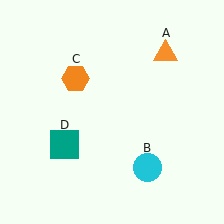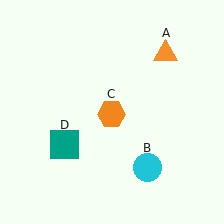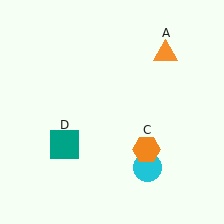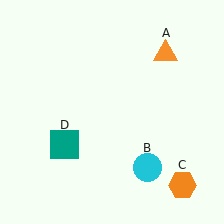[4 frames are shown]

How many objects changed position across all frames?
1 object changed position: orange hexagon (object C).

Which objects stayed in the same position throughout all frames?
Orange triangle (object A) and cyan circle (object B) and teal square (object D) remained stationary.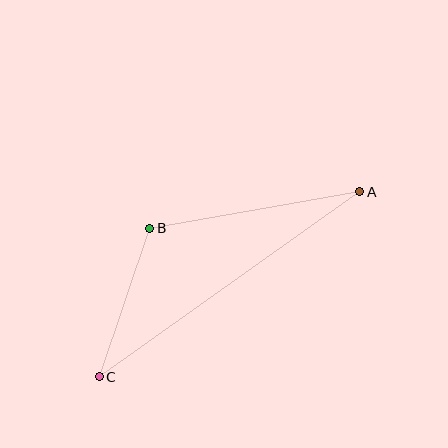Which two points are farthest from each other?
Points A and C are farthest from each other.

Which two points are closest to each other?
Points B and C are closest to each other.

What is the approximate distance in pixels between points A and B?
The distance between A and B is approximately 213 pixels.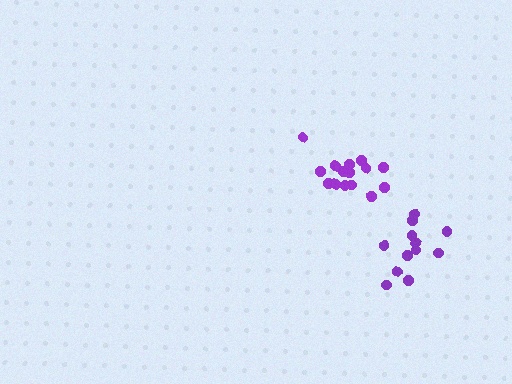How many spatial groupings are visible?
There are 2 spatial groupings.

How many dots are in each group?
Group 1: 16 dots, Group 2: 12 dots (28 total).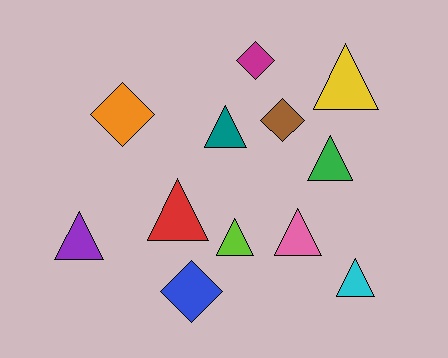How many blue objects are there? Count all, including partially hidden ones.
There is 1 blue object.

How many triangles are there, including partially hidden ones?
There are 8 triangles.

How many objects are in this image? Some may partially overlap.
There are 12 objects.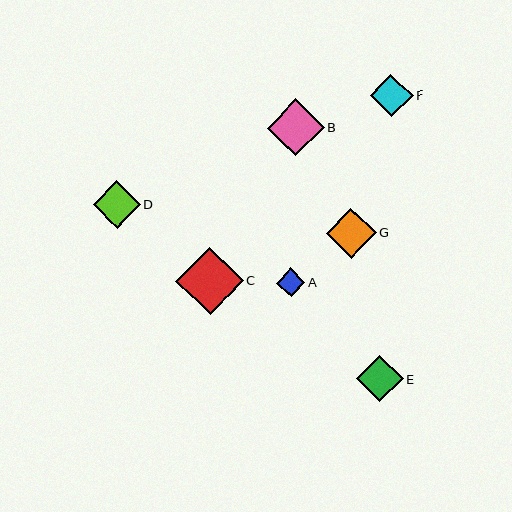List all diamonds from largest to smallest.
From largest to smallest: C, B, G, D, E, F, A.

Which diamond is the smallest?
Diamond A is the smallest with a size of approximately 28 pixels.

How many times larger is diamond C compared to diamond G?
Diamond C is approximately 1.3 times the size of diamond G.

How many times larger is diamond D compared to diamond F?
Diamond D is approximately 1.1 times the size of diamond F.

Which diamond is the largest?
Diamond C is the largest with a size of approximately 68 pixels.